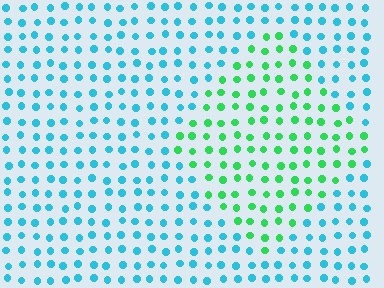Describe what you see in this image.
The image is filled with small cyan elements in a uniform arrangement. A diamond-shaped region is visible where the elements are tinted to a slightly different hue, forming a subtle color boundary.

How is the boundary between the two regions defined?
The boundary is defined purely by a slight shift in hue (about 54 degrees). Spacing, size, and orientation are identical on both sides.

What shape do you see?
I see a diamond.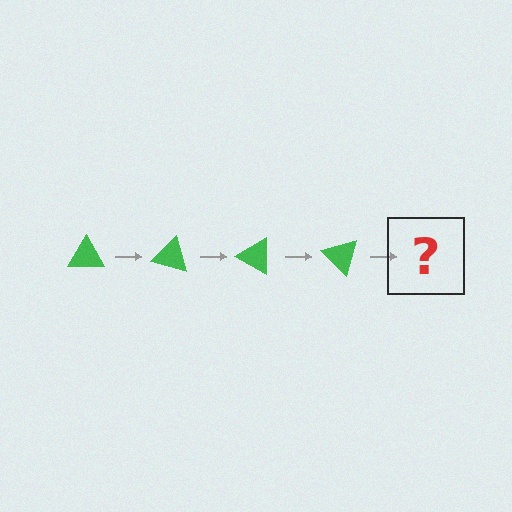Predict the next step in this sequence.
The next step is a green triangle rotated 60 degrees.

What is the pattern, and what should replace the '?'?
The pattern is that the triangle rotates 15 degrees each step. The '?' should be a green triangle rotated 60 degrees.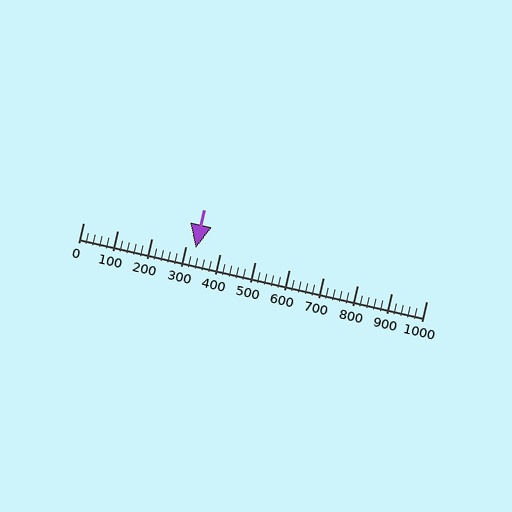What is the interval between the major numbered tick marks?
The major tick marks are spaced 100 units apart.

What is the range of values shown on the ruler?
The ruler shows values from 0 to 1000.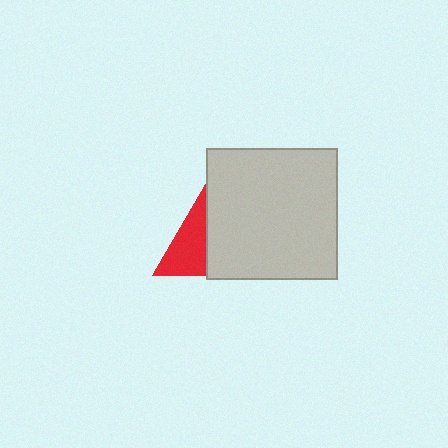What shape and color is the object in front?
The object in front is a light gray square.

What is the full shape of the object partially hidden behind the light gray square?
The partially hidden object is a red triangle.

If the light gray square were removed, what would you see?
You would see the complete red triangle.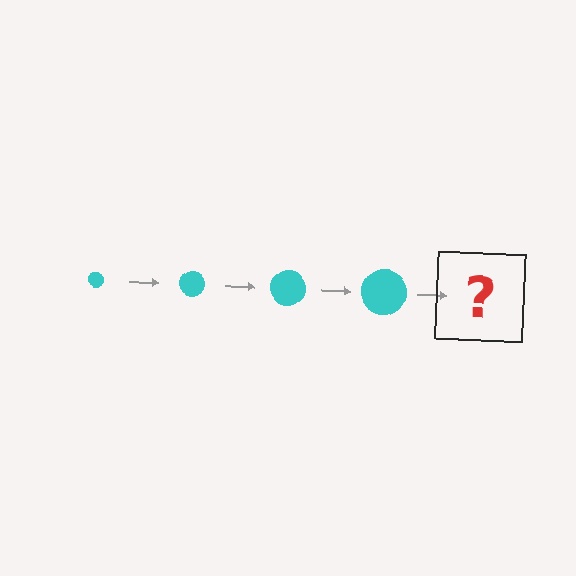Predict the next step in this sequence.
The next step is a cyan circle, larger than the previous one.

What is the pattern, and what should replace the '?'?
The pattern is that the circle gets progressively larger each step. The '?' should be a cyan circle, larger than the previous one.